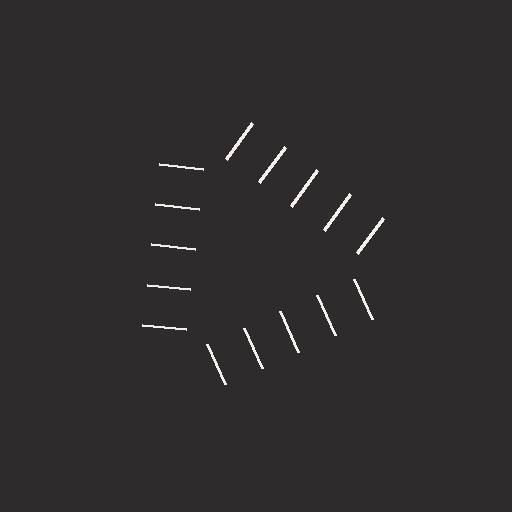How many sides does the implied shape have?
3 sides — the line-ends trace a triangle.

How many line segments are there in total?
15 — 5 along each of the 3 edges.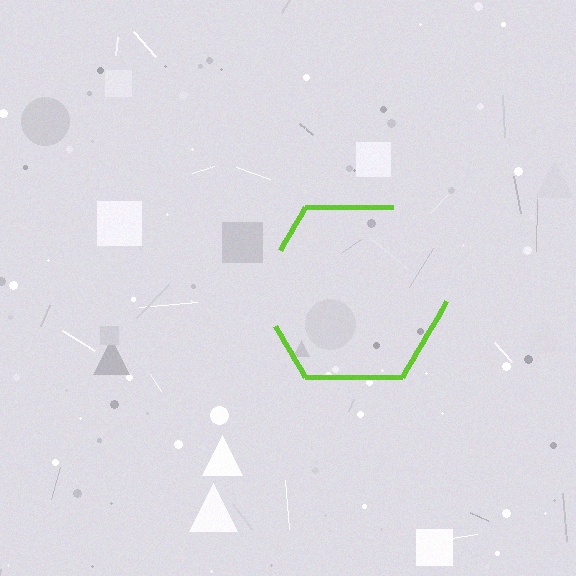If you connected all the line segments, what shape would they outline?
They would outline a hexagon.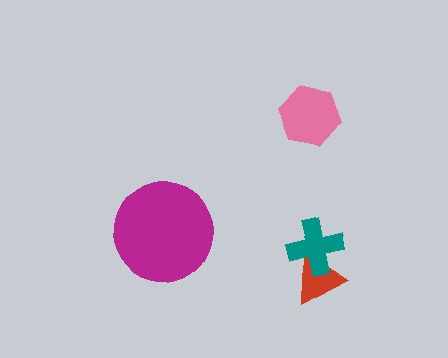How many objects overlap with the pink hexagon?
0 objects overlap with the pink hexagon.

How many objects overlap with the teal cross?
1 object overlaps with the teal cross.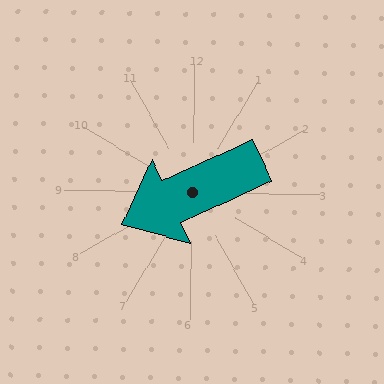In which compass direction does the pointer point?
Southwest.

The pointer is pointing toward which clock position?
Roughly 8 o'clock.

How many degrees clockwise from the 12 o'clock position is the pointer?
Approximately 244 degrees.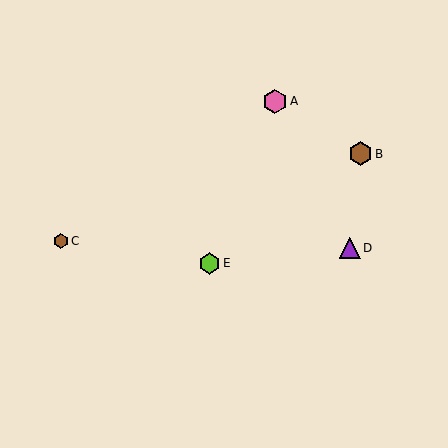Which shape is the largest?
The pink hexagon (labeled A) is the largest.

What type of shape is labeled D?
Shape D is a purple triangle.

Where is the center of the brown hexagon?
The center of the brown hexagon is at (61, 241).